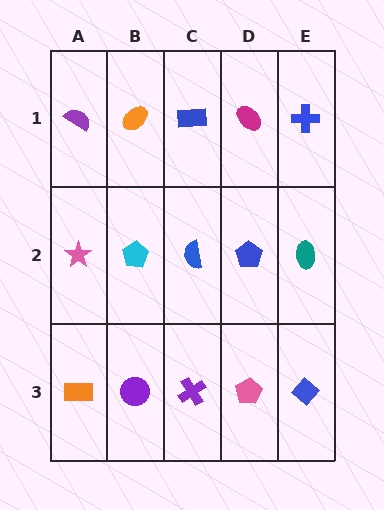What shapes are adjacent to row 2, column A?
A purple semicircle (row 1, column A), an orange rectangle (row 3, column A), a cyan pentagon (row 2, column B).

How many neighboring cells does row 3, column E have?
2.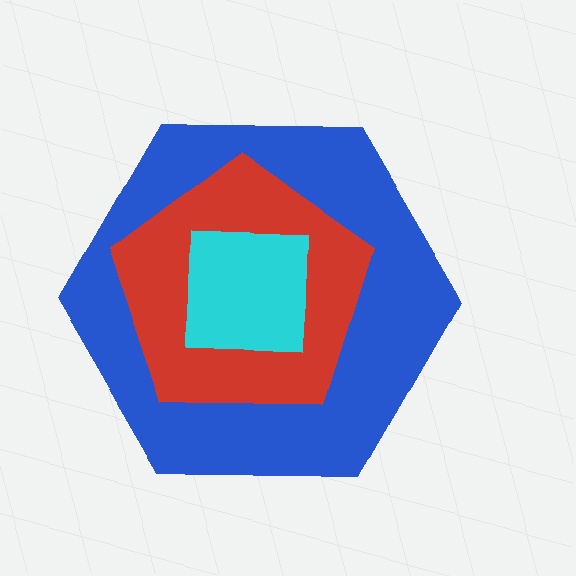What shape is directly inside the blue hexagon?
The red pentagon.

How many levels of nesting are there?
3.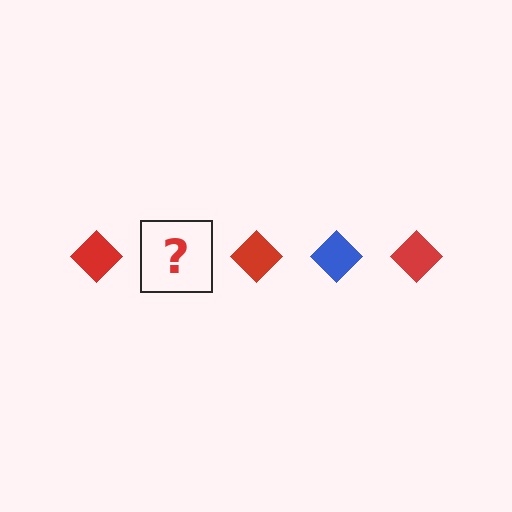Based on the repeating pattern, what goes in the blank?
The blank should be a blue diamond.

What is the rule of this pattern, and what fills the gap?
The rule is that the pattern cycles through red, blue diamonds. The gap should be filled with a blue diamond.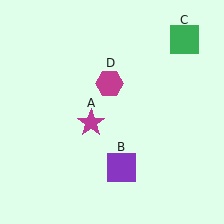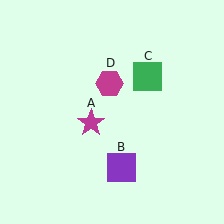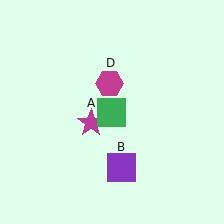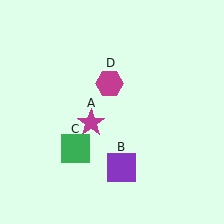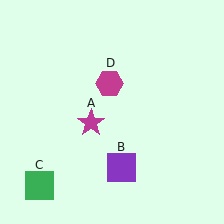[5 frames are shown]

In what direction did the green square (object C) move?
The green square (object C) moved down and to the left.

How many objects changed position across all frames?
1 object changed position: green square (object C).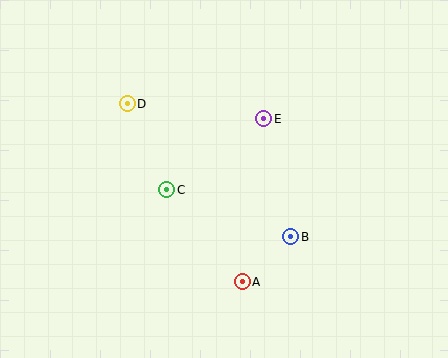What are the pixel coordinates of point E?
Point E is at (264, 119).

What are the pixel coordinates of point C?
Point C is at (167, 190).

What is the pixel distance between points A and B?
The distance between A and B is 66 pixels.